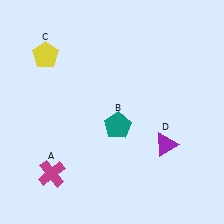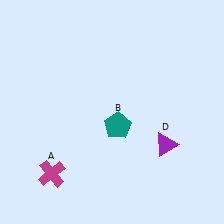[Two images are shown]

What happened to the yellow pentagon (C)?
The yellow pentagon (C) was removed in Image 2. It was in the top-left area of Image 1.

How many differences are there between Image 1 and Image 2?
There is 1 difference between the two images.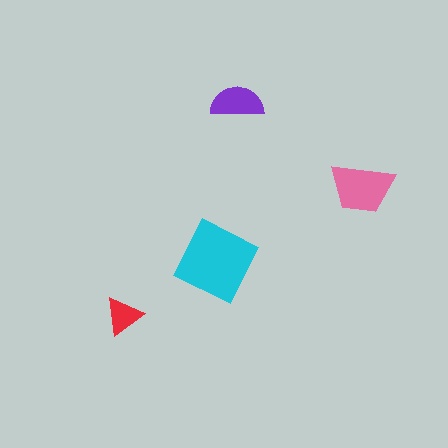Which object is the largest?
The cyan diamond.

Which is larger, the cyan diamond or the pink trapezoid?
The cyan diamond.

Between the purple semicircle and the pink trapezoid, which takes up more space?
The pink trapezoid.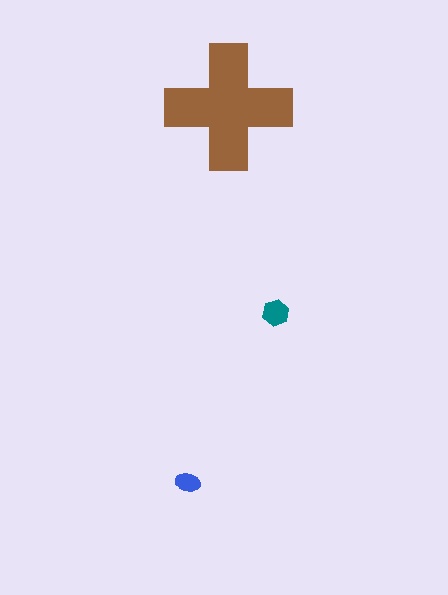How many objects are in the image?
There are 3 objects in the image.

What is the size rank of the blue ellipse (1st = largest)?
3rd.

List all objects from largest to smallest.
The brown cross, the teal hexagon, the blue ellipse.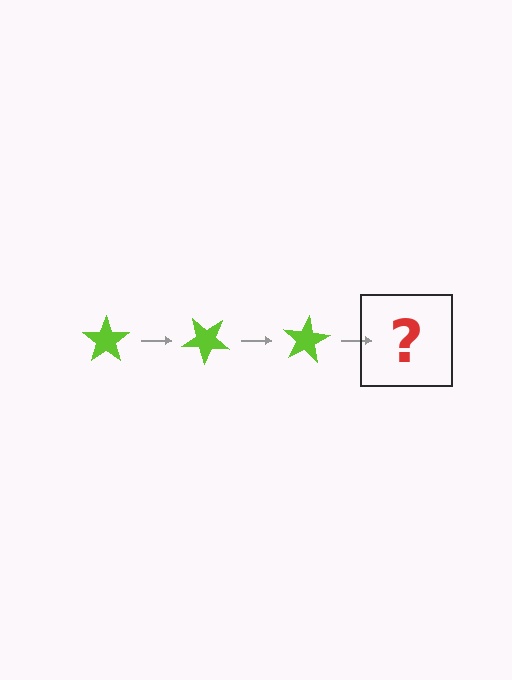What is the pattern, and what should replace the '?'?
The pattern is that the star rotates 40 degrees each step. The '?' should be a lime star rotated 120 degrees.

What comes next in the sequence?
The next element should be a lime star rotated 120 degrees.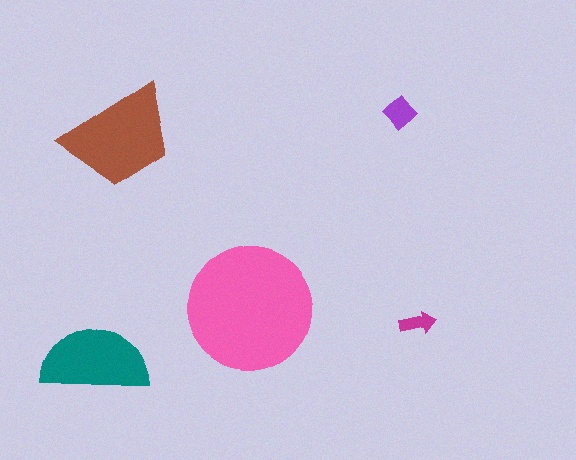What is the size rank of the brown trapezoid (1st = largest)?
2nd.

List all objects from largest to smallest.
The pink circle, the brown trapezoid, the teal semicircle, the purple diamond, the magenta arrow.